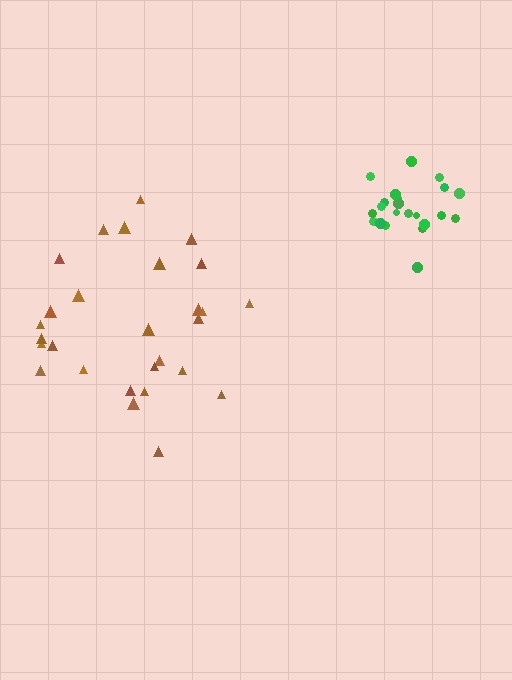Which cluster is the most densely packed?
Green.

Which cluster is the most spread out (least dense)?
Brown.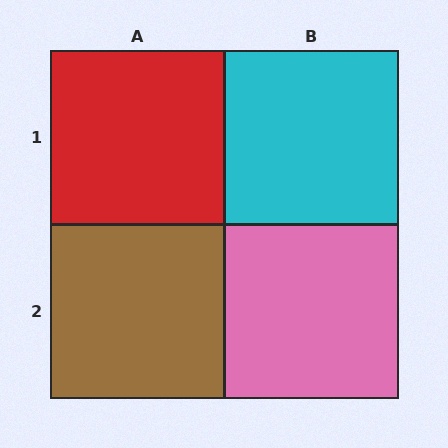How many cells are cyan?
1 cell is cyan.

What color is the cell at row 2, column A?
Brown.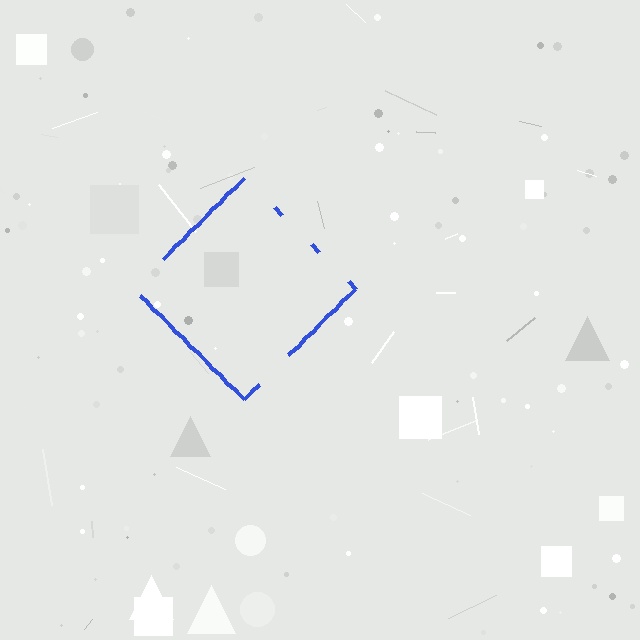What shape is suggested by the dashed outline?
The dashed outline suggests a diamond.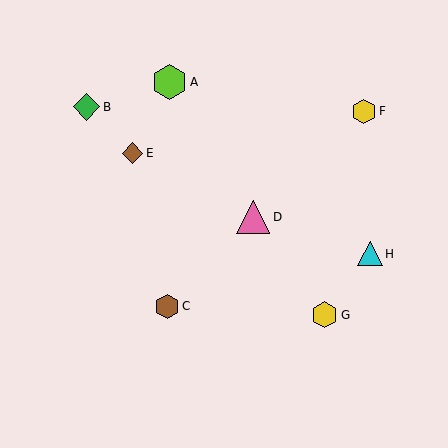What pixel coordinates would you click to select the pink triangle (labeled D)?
Click at (253, 217) to select the pink triangle D.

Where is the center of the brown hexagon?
The center of the brown hexagon is at (167, 306).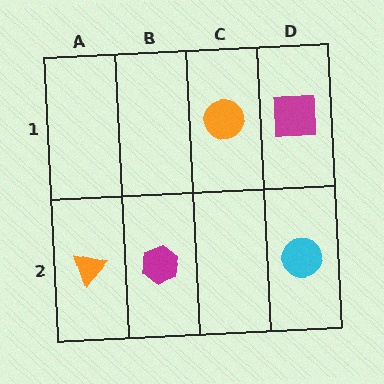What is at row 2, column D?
A cyan circle.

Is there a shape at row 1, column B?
No, that cell is empty.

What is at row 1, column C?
An orange circle.